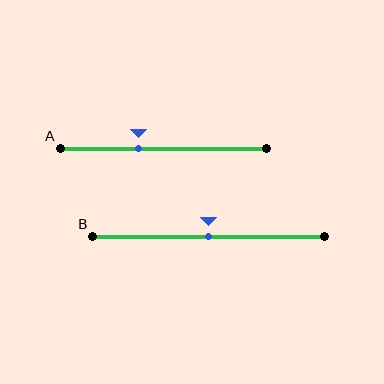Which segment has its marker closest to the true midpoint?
Segment B has its marker closest to the true midpoint.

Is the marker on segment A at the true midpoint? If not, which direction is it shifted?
No, the marker on segment A is shifted to the left by about 12% of the segment length.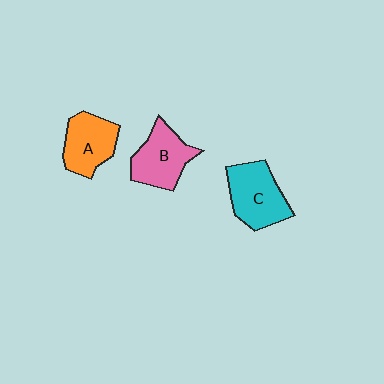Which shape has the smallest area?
Shape A (orange).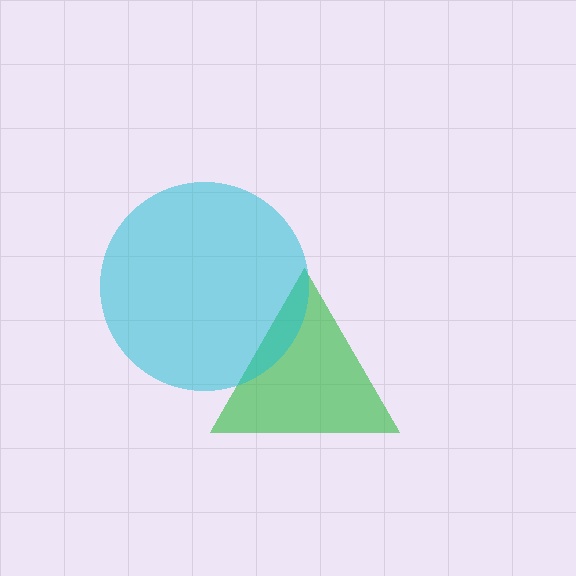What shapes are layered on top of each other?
The layered shapes are: a green triangle, a cyan circle.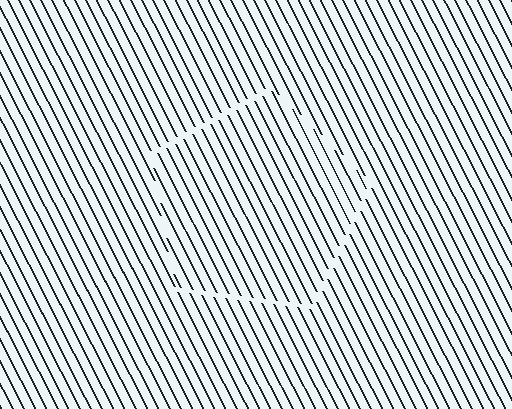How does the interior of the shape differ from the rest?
The interior of the shape contains the same grating, shifted by half a period — the contour is defined by the phase discontinuity where line-ends from the inner and outer gratings abut.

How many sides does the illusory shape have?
5 sides — the line-ends trace a pentagon.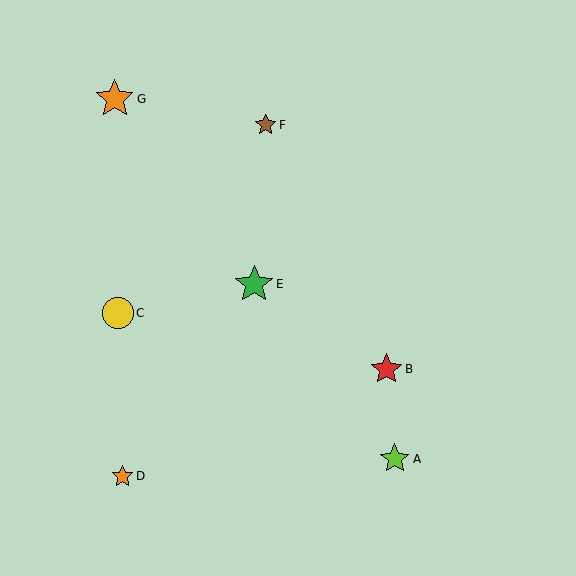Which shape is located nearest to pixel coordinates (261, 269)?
The green star (labeled E) at (254, 284) is nearest to that location.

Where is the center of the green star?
The center of the green star is at (254, 284).